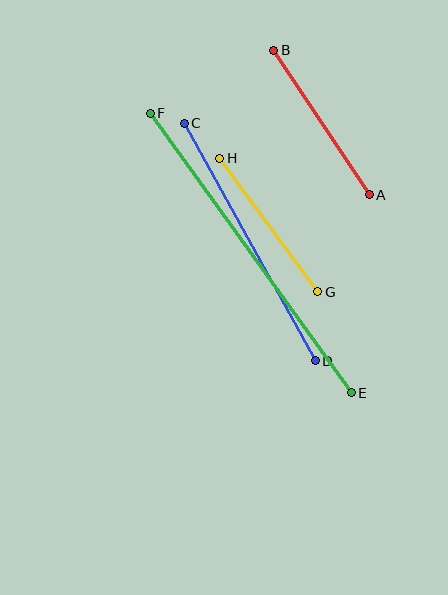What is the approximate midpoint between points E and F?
The midpoint is at approximately (251, 253) pixels.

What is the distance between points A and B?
The distance is approximately 173 pixels.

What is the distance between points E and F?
The distance is approximately 344 pixels.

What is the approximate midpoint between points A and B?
The midpoint is at approximately (322, 122) pixels.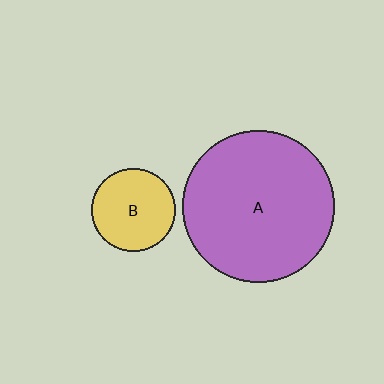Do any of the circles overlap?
No, none of the circles overlap.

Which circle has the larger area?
Circle A (purple).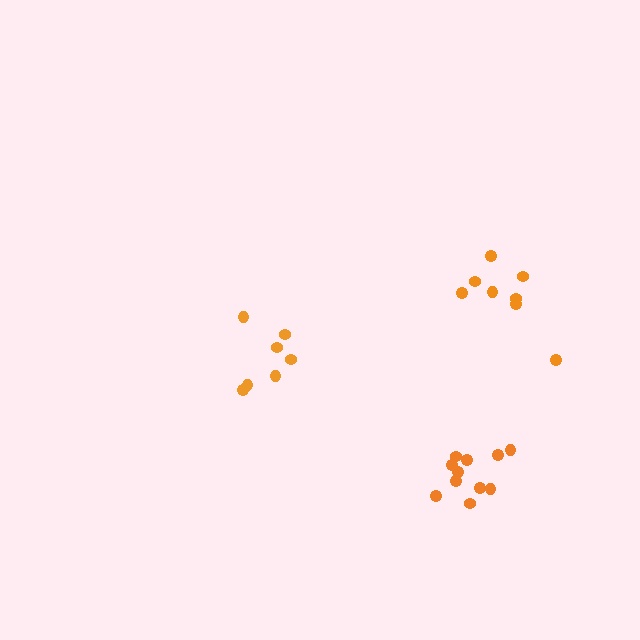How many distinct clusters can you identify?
There are 3 distinct clusters.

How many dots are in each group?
Group 1: 8 dots, Group 2: 11 dots, Group 3: 7 dots (26 total).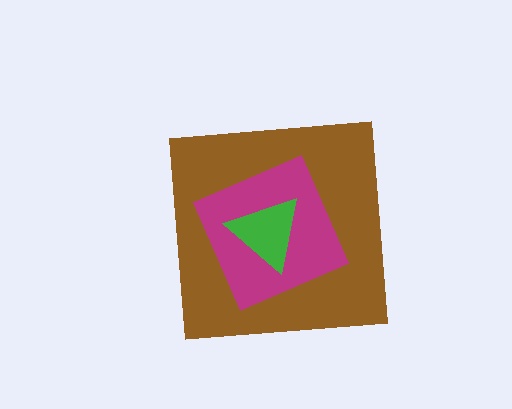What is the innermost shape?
The green triangle.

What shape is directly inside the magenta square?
The green triangle.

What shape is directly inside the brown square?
The magenta square.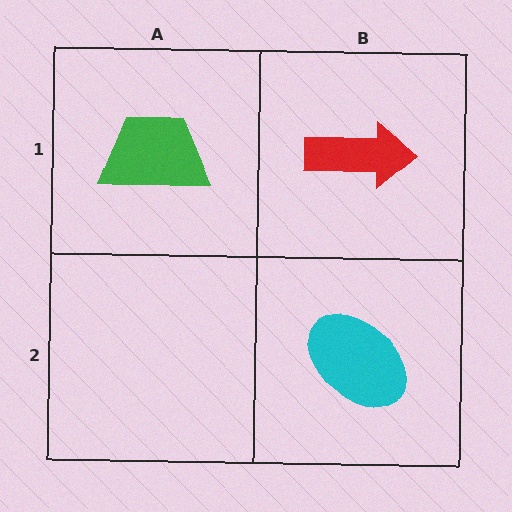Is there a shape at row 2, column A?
No, that cell is empty.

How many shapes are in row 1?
2 shapes.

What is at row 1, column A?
A green trapezoid.